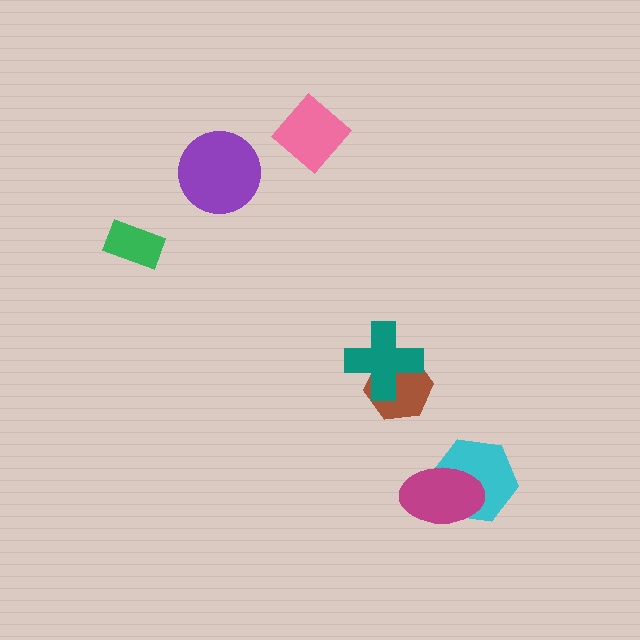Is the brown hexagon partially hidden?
Yes, it is partially covered by another shape.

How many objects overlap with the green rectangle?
0 objects overlap with the green rectangle.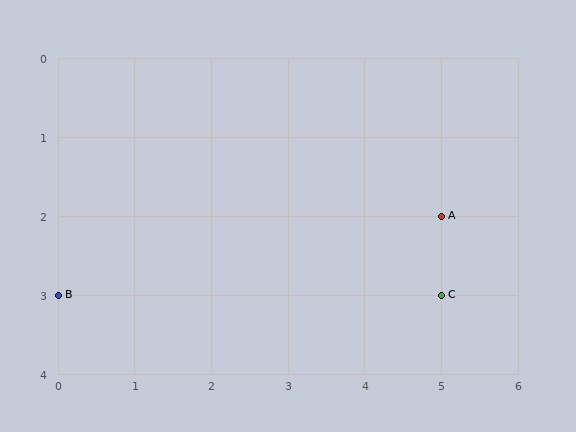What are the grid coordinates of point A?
Point A is at grid coordinates (5, 2).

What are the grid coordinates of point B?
Point B is at grid coordinates (0, 3).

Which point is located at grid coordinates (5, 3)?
Point C is at (5, 3).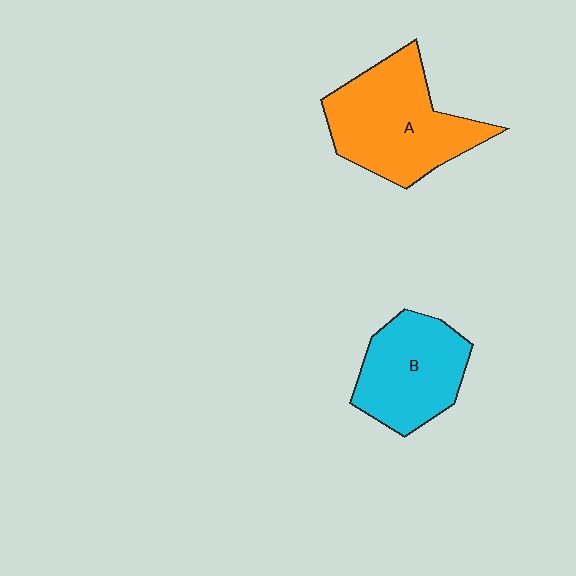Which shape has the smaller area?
Shape B (cyan).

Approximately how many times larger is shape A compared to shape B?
Approximately 1.3 times.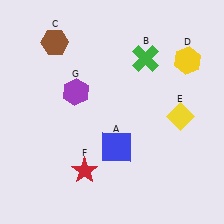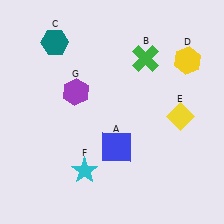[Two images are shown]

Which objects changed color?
C changed from brown to teal. F changed from red to cyan.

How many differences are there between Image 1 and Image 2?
There are 2 differences between the two images.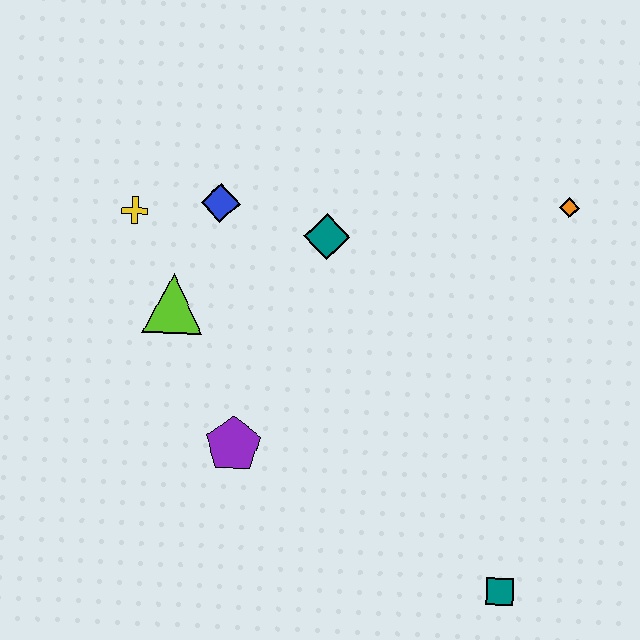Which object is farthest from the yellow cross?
The teal square is farthest from the yellow cross.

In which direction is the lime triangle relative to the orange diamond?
The lime triangle is to the left of the orange diamond.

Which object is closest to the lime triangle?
The yellow cross is closest to the lime triangle.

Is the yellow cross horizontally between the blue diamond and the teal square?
No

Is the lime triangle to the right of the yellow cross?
Yes